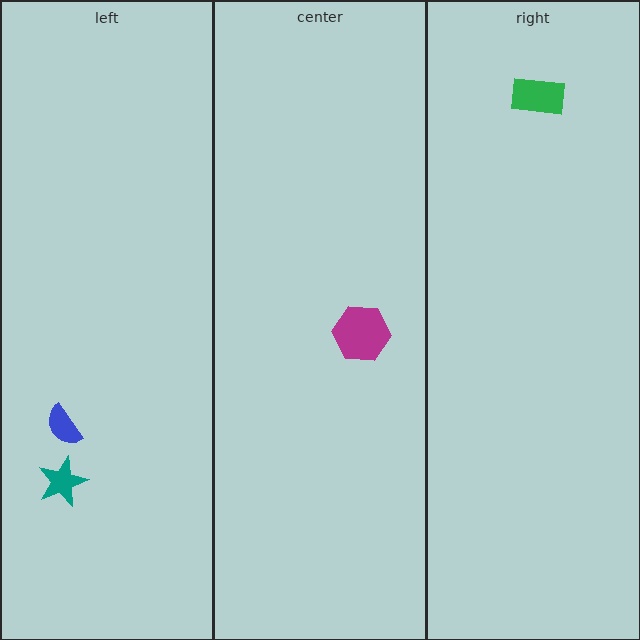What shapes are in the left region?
The blue semicircle, the teal star.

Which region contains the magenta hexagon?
The center region.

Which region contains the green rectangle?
The right region.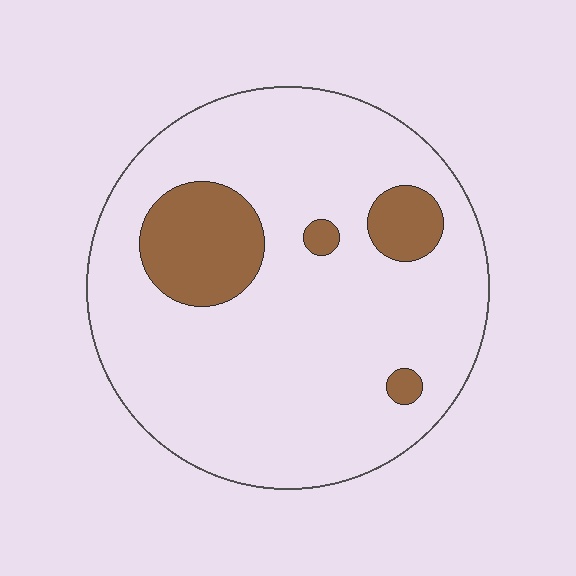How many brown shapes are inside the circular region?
4.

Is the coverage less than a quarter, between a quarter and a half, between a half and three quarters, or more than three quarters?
Less than a quarter.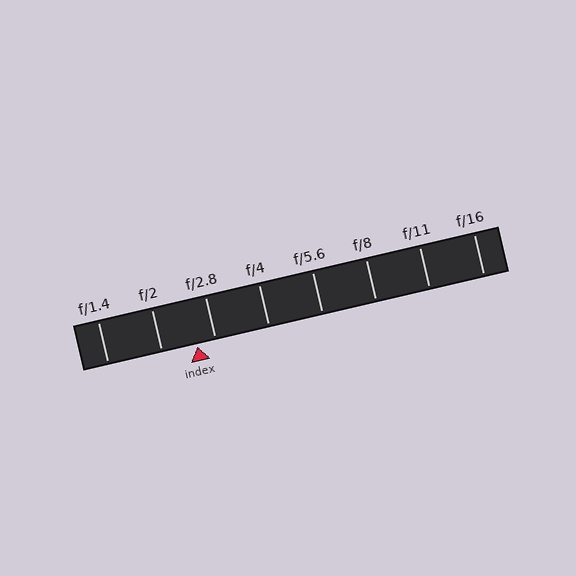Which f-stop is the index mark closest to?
The index mark is closest to f/2.8.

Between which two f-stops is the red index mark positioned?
The index mark is between f/2 and f/2.8.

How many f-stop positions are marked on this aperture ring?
There are 8 f-stop positions marked.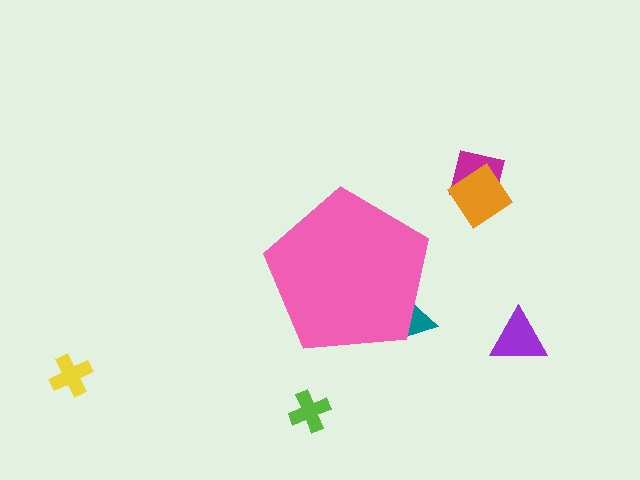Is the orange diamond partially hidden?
No, the orange diamond is fully visible.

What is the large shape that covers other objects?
A pink pentagon.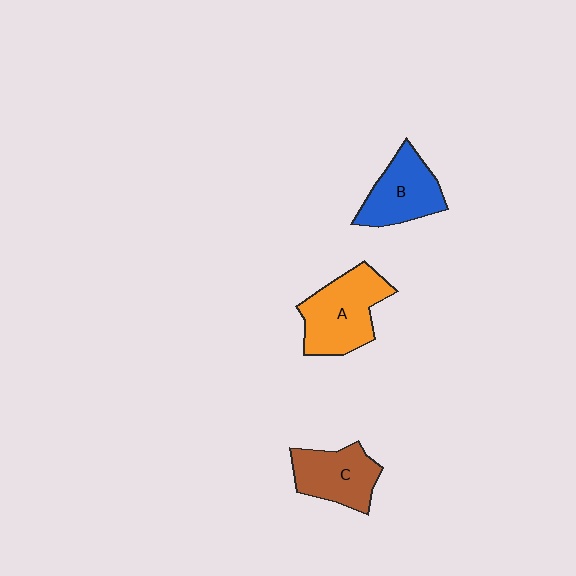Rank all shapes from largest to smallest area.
From largest to smallest: A (orange), B (blue), C (brown).